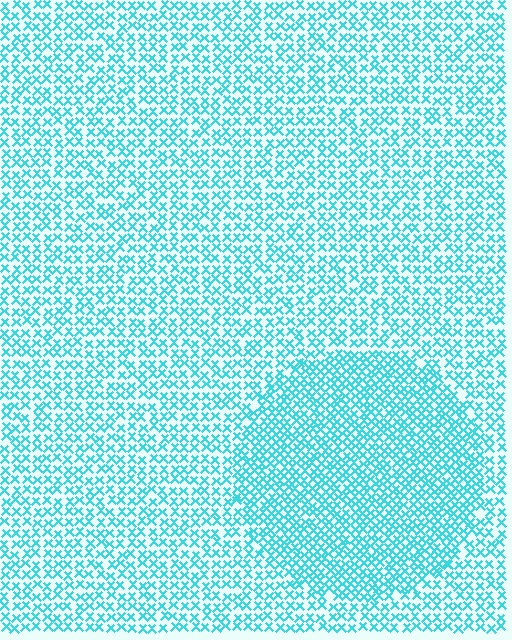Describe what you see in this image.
The image contains small cyan elements arranged at two different densities. A circle-shaped region is visible where the elements are more densely packed than the surrounding area.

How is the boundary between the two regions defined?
The boundary is defined by a change in element density (approximately 1.6x ratio). All elements are the same color, size, and shape.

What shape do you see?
I see a circle.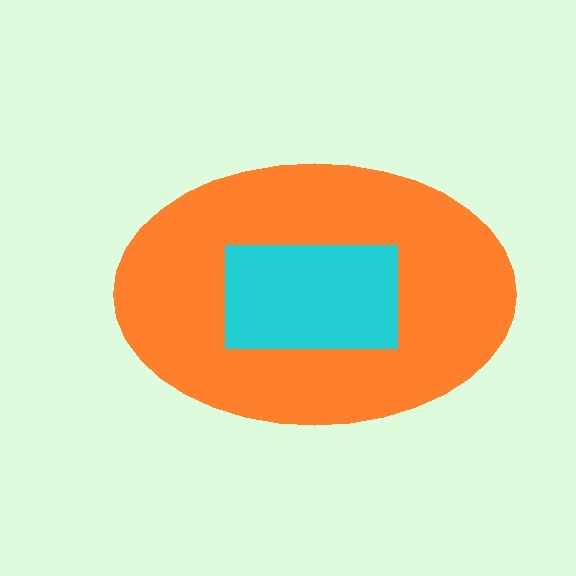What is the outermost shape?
The orange ellipse.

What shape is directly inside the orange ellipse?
The cyan rectangle.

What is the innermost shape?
The cyan rectangle.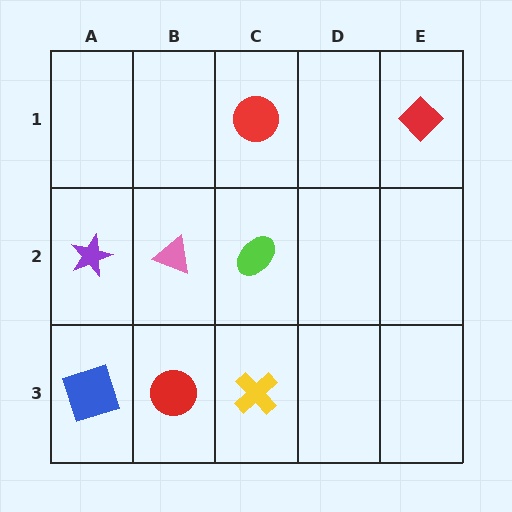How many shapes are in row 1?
2 shapes.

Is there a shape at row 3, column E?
No, that cell is empty.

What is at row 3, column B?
A red circle.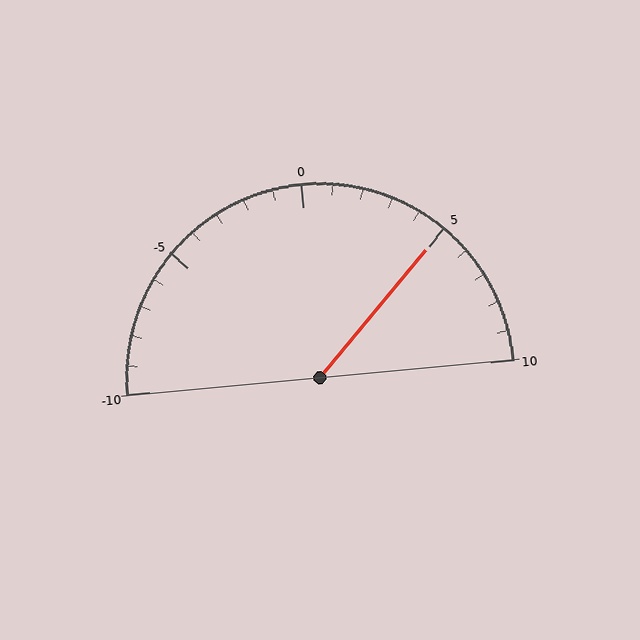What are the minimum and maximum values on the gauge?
The gauge ranges from -10 to 10.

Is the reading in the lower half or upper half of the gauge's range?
The reading is in the upper half of the range (-10 to 10).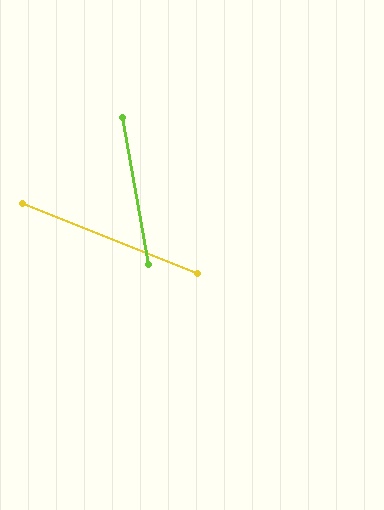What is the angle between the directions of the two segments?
Approximately 58 degrees.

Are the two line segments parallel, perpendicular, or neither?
Neither parallel nor perpendicular — they differ by about 58°.